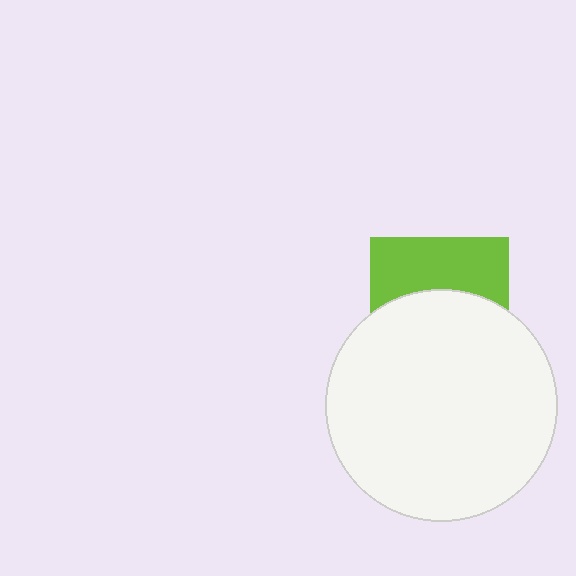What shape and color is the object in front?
The object in front is a white circle.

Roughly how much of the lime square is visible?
A small part of it is visible (roughly 42%).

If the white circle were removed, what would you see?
You would see the complete lime square.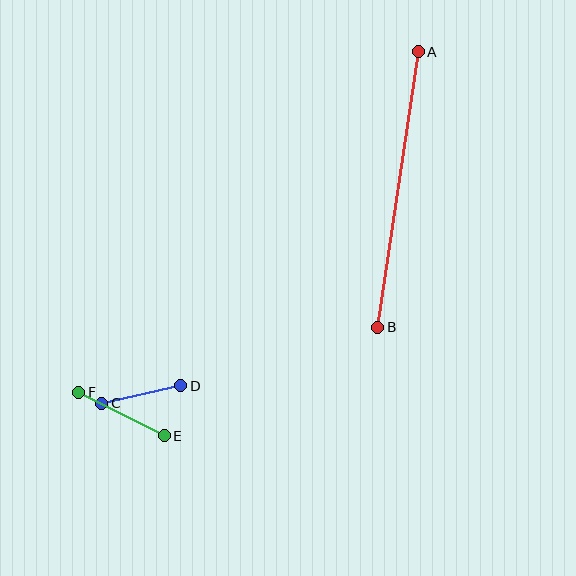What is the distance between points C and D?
The distance is approximately 81 pixels.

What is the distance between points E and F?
The distance is approximately 96 pixels.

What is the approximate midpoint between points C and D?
The midpoint is at approximately (141, 395) pixels.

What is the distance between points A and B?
The distance is approximately 278 pixels.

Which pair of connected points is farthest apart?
Points A and B are farthest apart.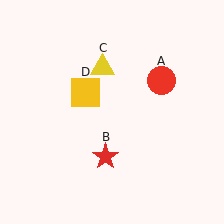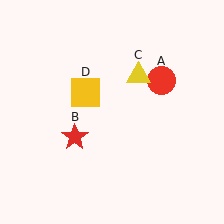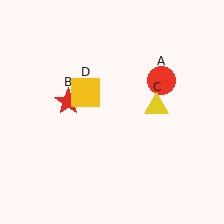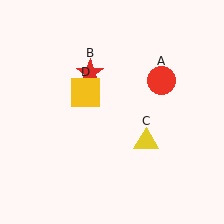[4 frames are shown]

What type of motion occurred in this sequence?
The red star (object B), yellow triangle (object C) rotated clockwise around the center of the scene.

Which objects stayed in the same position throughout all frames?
Red circle (object A) and yellow square (object D) remained stationary.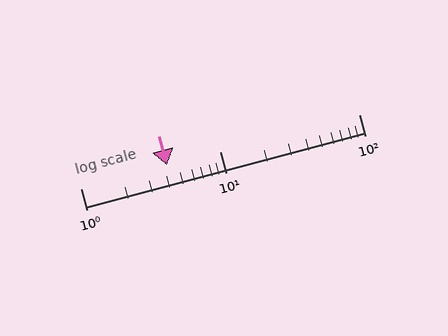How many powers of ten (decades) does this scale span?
The scale spans 2 decades, from 1 to 100.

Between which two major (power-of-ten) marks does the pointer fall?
The pointer is between 1 and 10.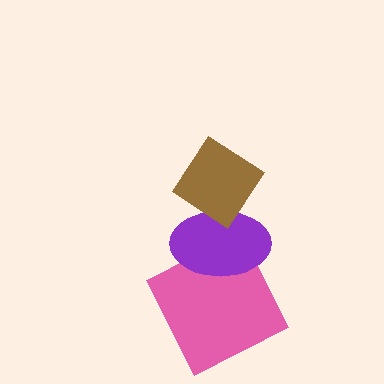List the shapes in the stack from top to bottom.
From top to bottom: the brown diamond, the purple ellipse, the pink square.